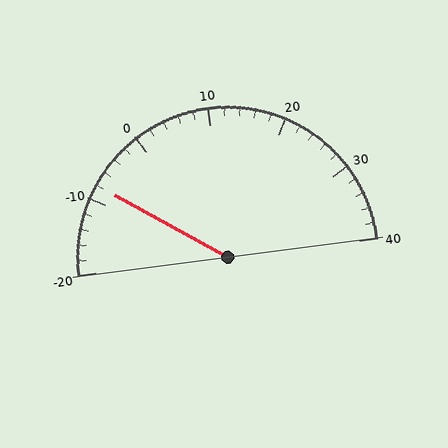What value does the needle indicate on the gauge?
The needle indicates approximately -8.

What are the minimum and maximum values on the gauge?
The gauge ranges from -20 to 40.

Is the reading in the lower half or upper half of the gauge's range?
The reading is in the lower half of the range (-20 to 40).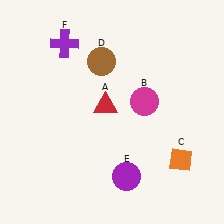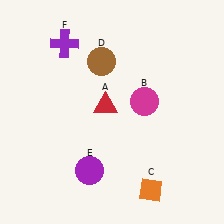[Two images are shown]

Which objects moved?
The objects that moved are: the orange diamond (C), the purple circle (E).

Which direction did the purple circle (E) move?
The purple circle (E) moved left.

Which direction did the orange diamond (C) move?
The orange diamond (C) moved down.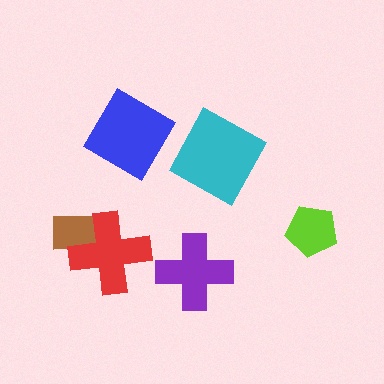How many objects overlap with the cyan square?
0 objects overlap with the cyan square.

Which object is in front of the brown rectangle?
The red cross is in front of the brown rectangle.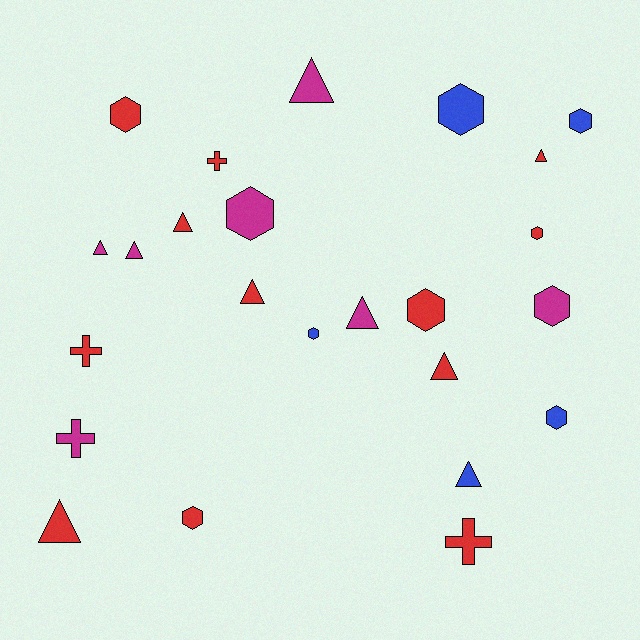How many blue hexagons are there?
There are 4 blue hexagons.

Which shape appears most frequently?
Hexagon, with 10 objects.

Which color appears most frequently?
Red, with 12 objects.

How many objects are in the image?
There are 24 objects.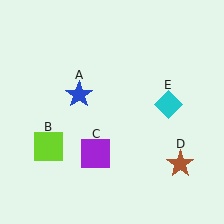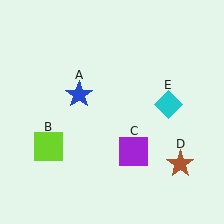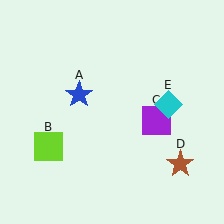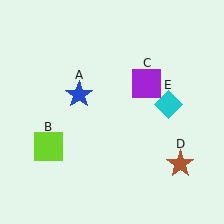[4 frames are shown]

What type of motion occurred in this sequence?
The purple square (object C) rotated counterclockwise around the center of the scene.